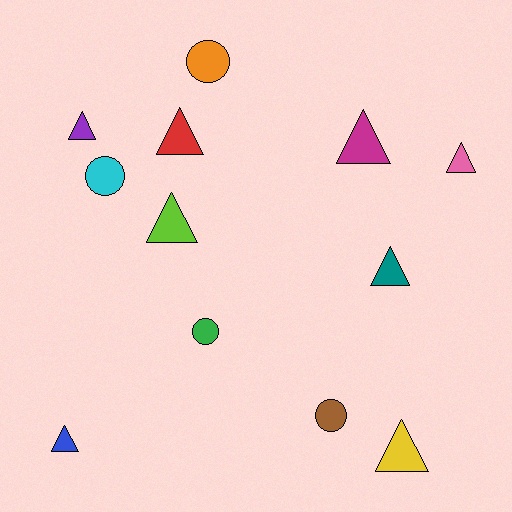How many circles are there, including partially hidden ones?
There are 4 circles.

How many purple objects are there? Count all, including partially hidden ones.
There is 1 purple object.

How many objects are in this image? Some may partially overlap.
There are 12 objects.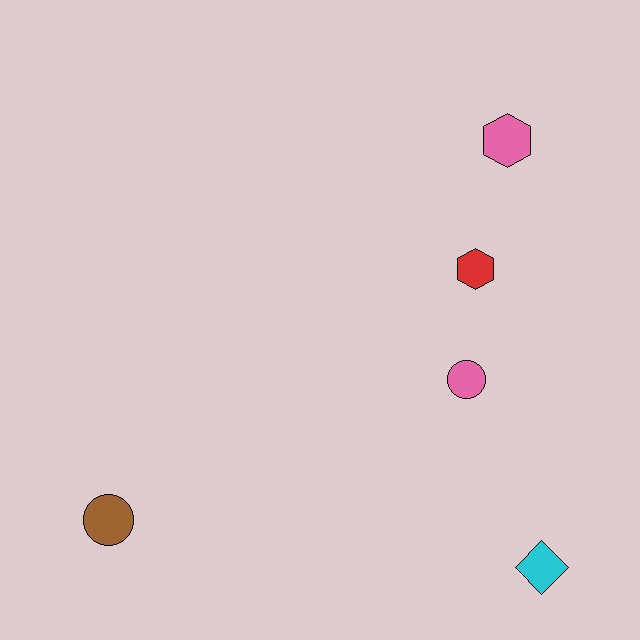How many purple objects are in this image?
There are no purple objects.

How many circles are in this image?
There are 2 circles.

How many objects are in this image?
There are 5 objects.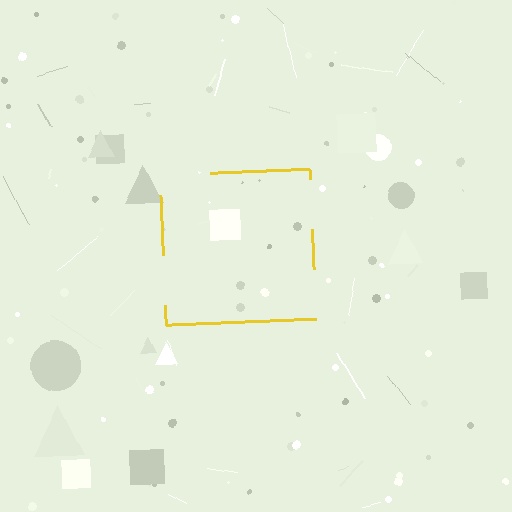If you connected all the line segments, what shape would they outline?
They would outline a square.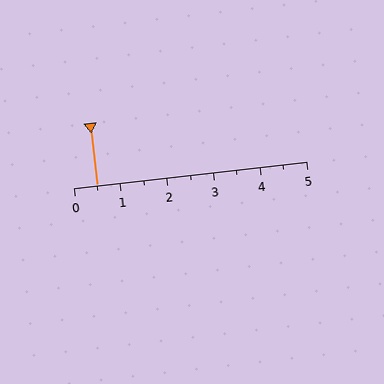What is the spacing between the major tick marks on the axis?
The major ticks are spaced 1 apart.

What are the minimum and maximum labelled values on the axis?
The axis runs from 0 to 5.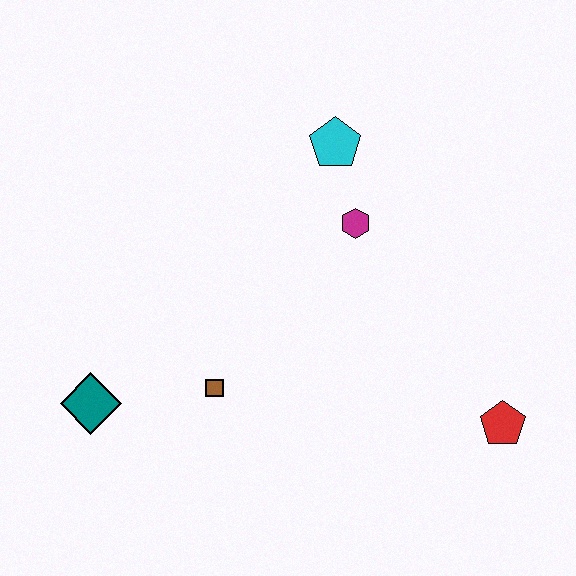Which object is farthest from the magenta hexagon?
The teal diamond is farthest from the magenta hexagon.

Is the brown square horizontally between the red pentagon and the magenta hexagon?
No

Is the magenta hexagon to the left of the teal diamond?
No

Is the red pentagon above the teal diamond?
No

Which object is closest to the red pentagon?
The magenta hexagon is closest to the red pentagon.